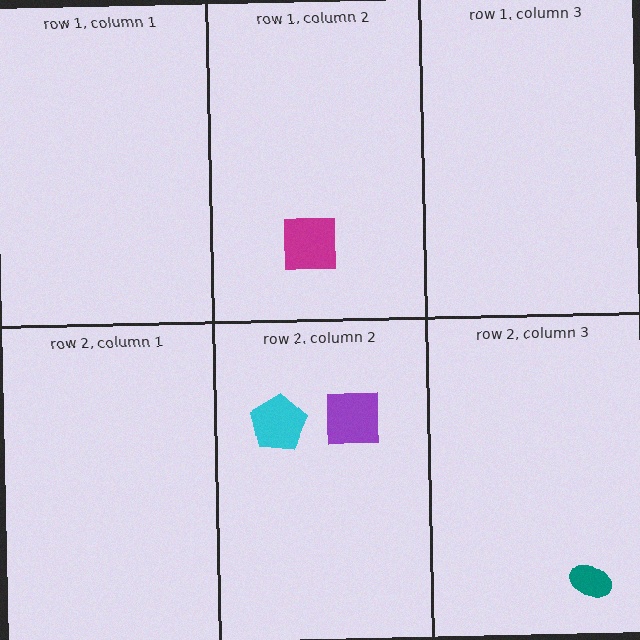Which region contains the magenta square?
The row 1, column 2 region.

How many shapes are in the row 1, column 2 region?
1.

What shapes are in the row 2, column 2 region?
The purple square, the cyan pentagon.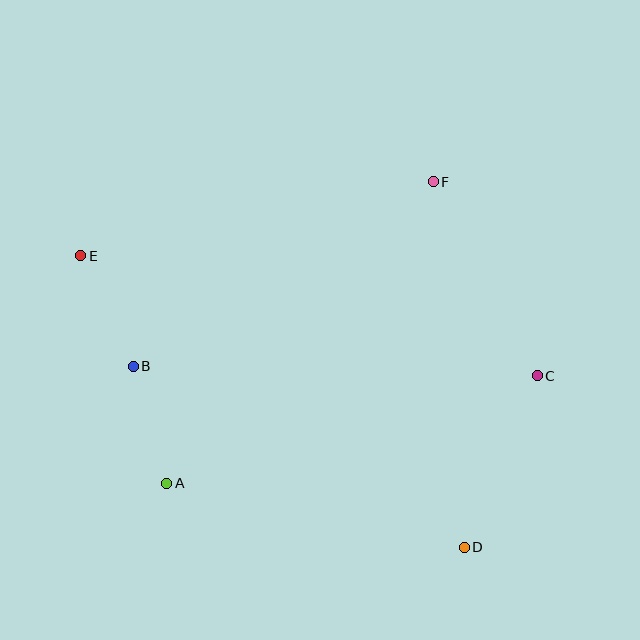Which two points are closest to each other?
Points A and B are closest to each other.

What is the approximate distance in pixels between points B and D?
The distance between B and D is approximately 377 pixels.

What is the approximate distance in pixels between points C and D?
The distance between C and D is approximately 186 pixels.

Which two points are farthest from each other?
Points D and E are farthest from each other.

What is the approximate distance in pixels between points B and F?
The distance between B and F is approximately 352 pixels.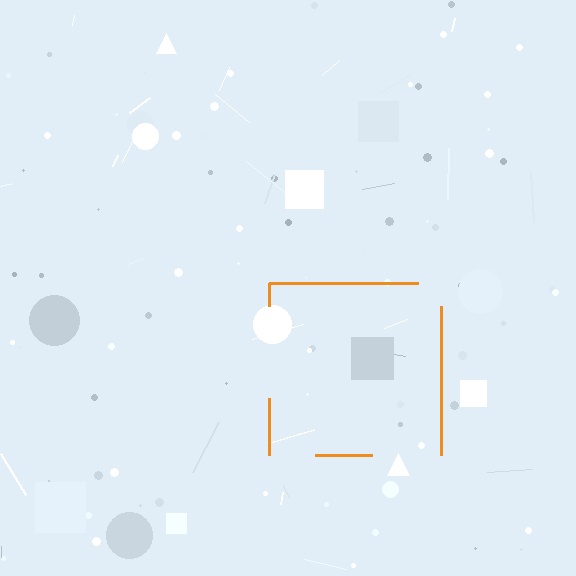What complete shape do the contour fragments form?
The contour fragments form a square.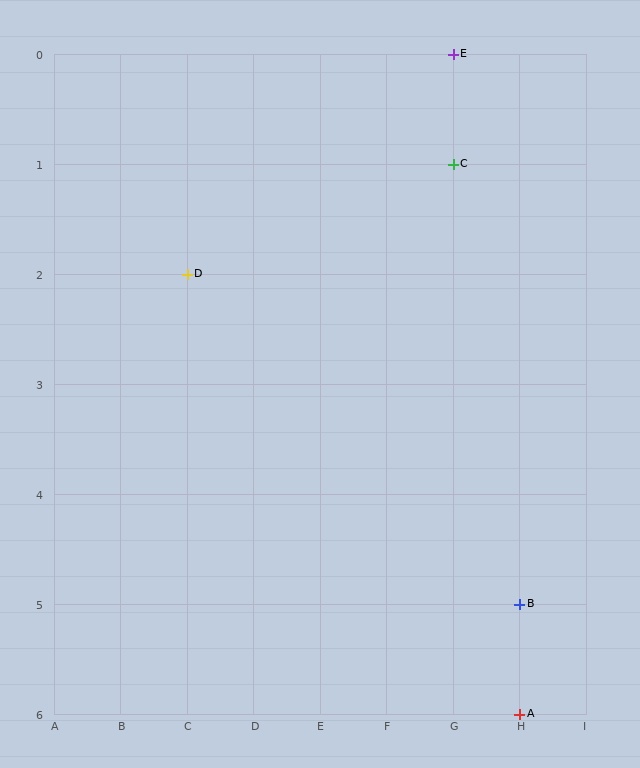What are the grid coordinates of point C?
Point C is at grid coordinates (G, 1).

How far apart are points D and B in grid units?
Points D and B are 5 columns and 3 rows apart (about 5.8 grid units diagonally).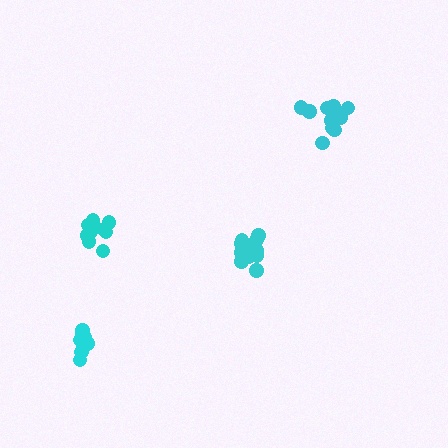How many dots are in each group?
Group 1: 11 dots, Group 2: 11 dots, Group 3: 13 dots, Group 4: 8 dots (43 total).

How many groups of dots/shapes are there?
There are 4 groups.